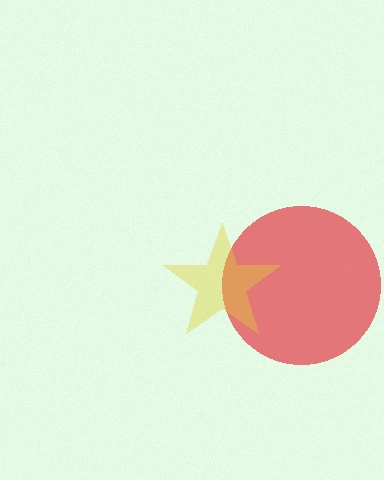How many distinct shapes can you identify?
There are 2 distinct shapes: a red circle, a yellow star.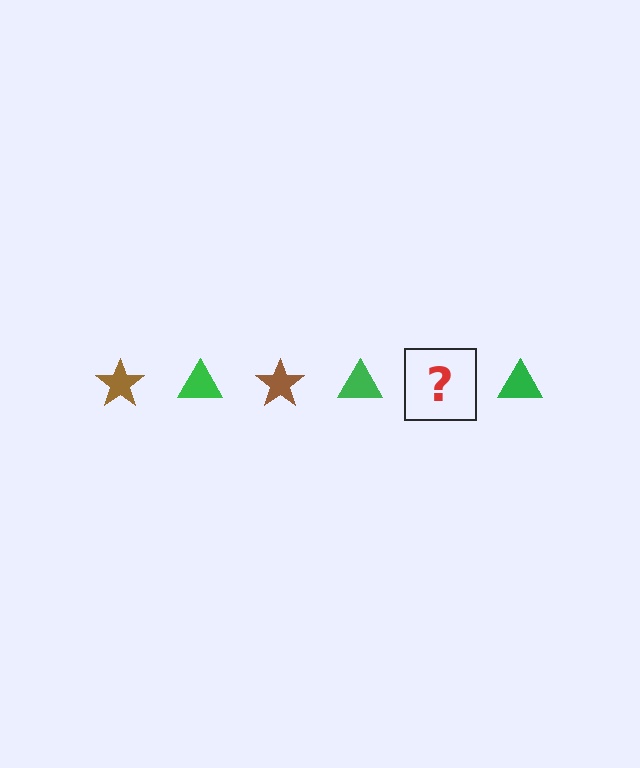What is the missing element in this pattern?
The missing element is a brown star.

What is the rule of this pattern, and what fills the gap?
The rule is that the pattern alternates between brown star and green triangle. The gap should be filled with a brown star.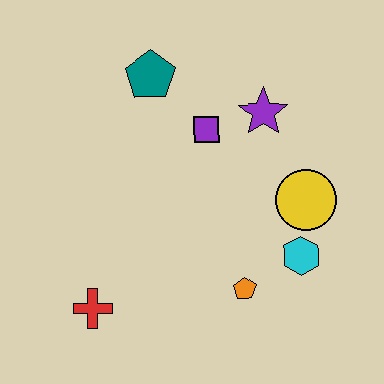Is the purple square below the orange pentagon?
No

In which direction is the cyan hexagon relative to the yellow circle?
The cyan hexagon is below the yellow circle.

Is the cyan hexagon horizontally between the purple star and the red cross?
No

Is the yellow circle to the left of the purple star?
No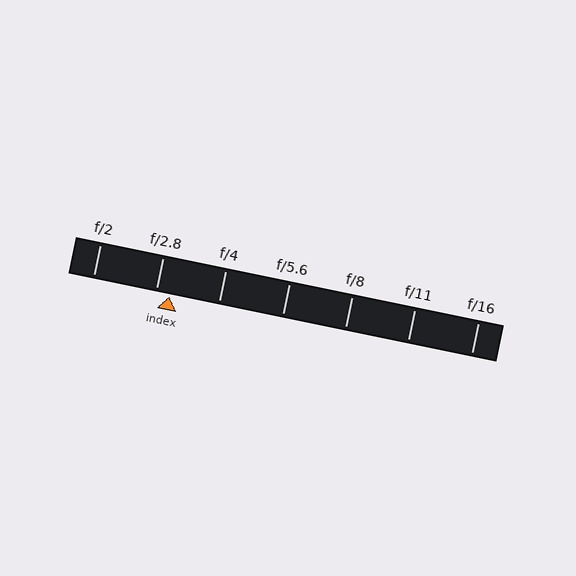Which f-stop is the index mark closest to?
The index mark is closest to f/2.8.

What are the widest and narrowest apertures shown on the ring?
The widest aperture shown is f/2 and the narrowest is f/16.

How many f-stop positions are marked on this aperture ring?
There are 7 f-stop positions marked.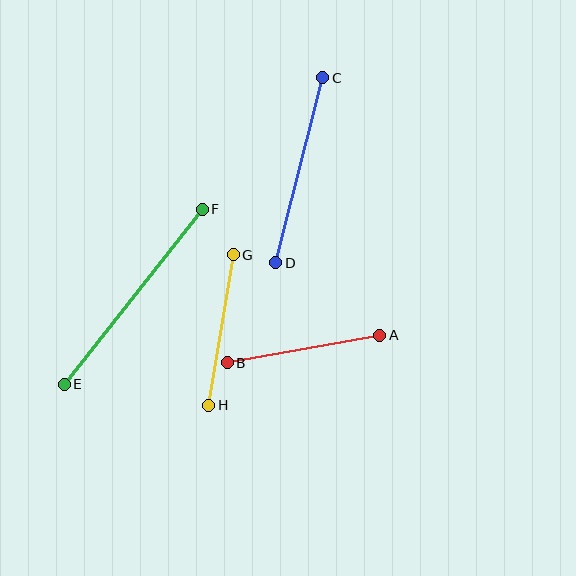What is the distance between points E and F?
The distance is approximately 223 pixels.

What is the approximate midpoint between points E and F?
The midpoint is at approximately (133, 297) pixels.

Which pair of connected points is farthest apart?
Points E and F are farthest apart.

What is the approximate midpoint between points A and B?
The midpoint is at approximately (303, 349) pixels.